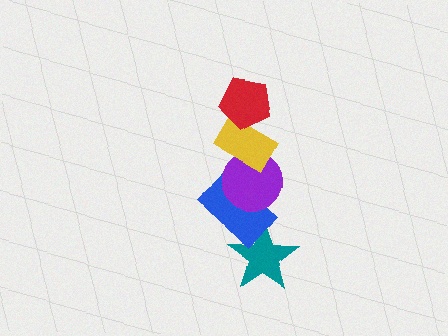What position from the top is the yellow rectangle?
The yellow rectangle is 2nd from the top.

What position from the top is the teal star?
The teal star is 5th from the top.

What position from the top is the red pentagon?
The red pentagon is 1st from the top.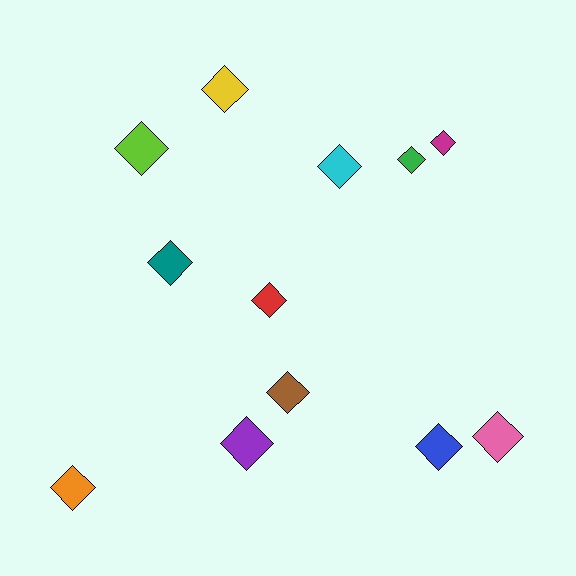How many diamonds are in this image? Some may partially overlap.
There are 12 diamonds.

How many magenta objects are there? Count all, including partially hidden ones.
There is 1 magenta object.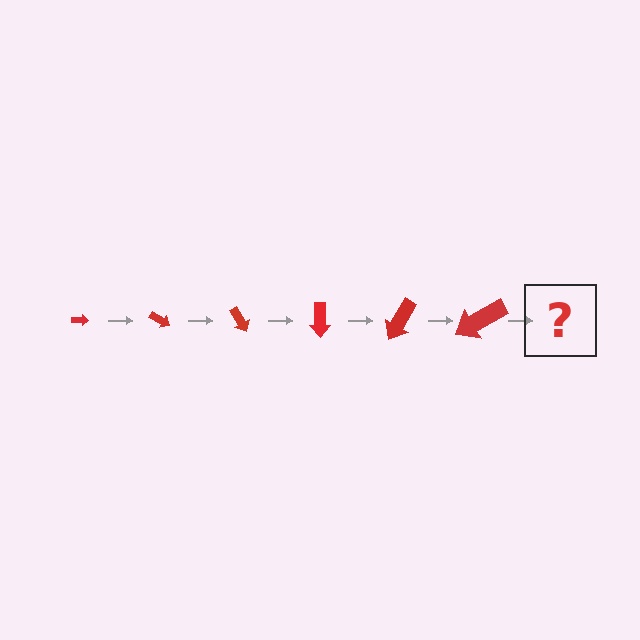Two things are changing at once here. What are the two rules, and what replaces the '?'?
The two rules are that the arrow grows larger each step and it rotates 30 degrees each step. The '?' should be an arrow, larger than the previous one and rotated 180 degrees from the start.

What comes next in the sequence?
The next element should be an arrow, larger than the previous one and rotated 180 degrees from the start.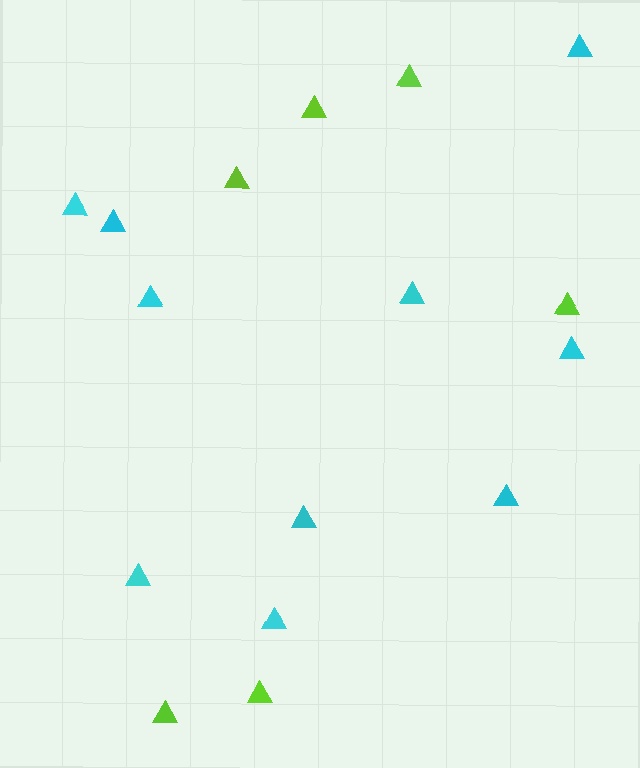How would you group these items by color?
There are 2 groups: one group of cyan triangles (10) and one group of lime triangles (6).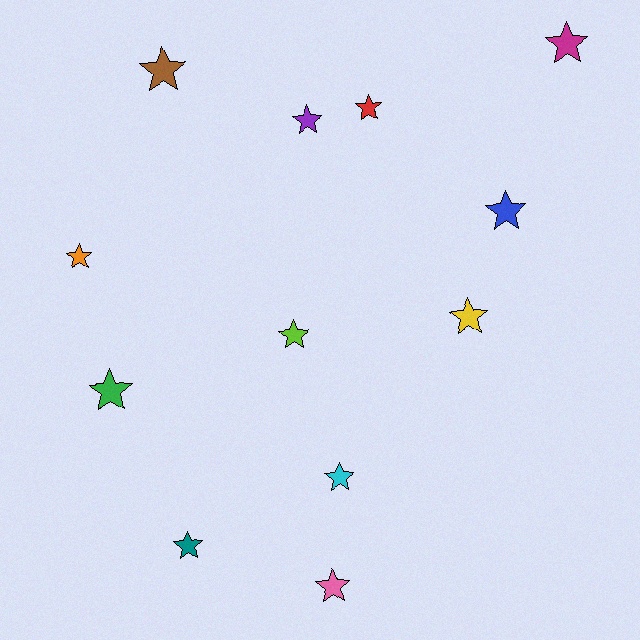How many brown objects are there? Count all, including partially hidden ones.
There is 1 brown object.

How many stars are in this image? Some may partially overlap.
There are 12 stars.